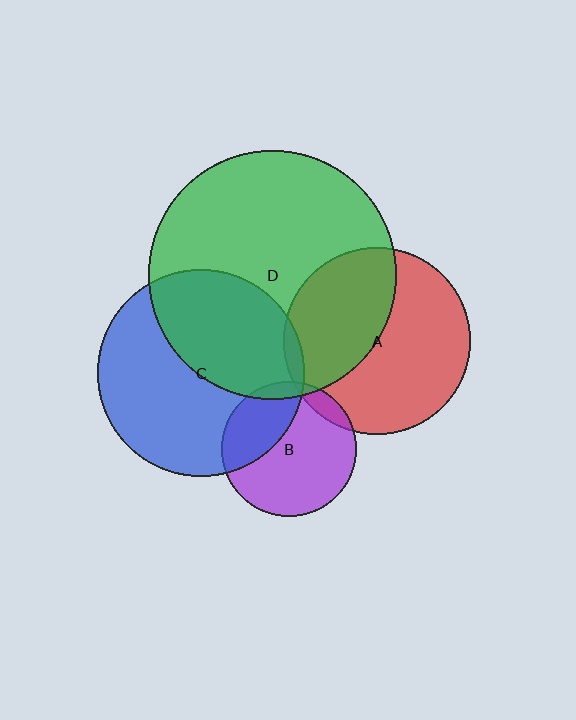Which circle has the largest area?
Circle D (green).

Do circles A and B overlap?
Yes.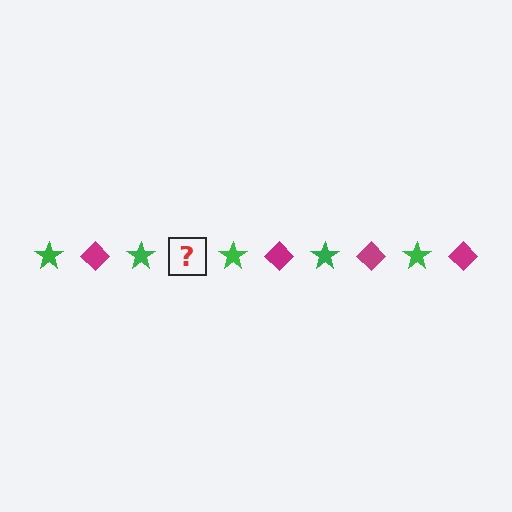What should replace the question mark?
The question mark should be replaced with a magenta diamond.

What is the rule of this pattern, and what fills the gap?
The rule is that the pattern alternates between green star and magenta diamond. The gap should be filled with a magenta diamond.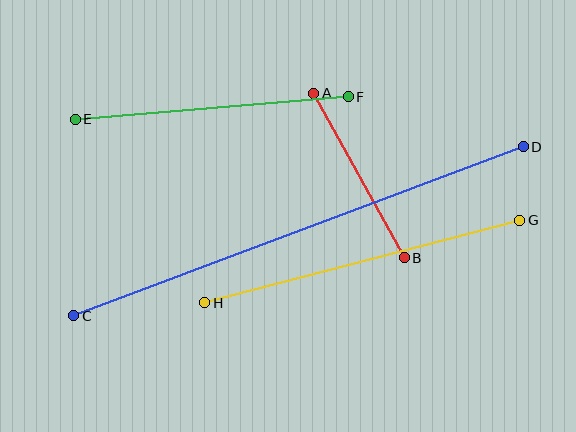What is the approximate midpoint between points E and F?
The midpoint is at approximately (212, 108) pixels.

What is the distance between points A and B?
The distance is approximately 188 pixels.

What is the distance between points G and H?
The distance is approximately 325 pixels.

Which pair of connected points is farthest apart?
Points C and D are farthest apart.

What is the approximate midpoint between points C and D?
The midpoint is at approximately (298, 231) pixels.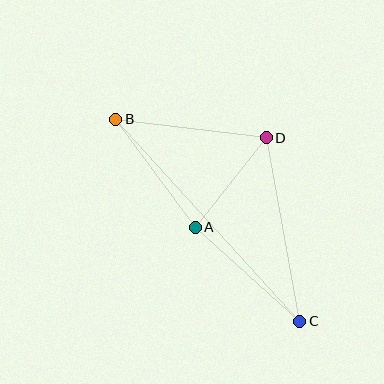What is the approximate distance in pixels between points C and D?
The distance between C and D is approximately 187 pixels.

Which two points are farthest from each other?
Points B and C are farthest from each other.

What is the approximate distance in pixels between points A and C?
The distance between A and C is approximately 141 pixels.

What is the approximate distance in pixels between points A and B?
The distance between A and B is approximately 134 pixels.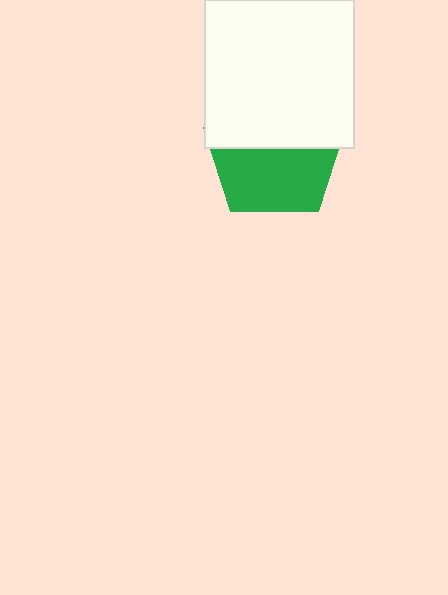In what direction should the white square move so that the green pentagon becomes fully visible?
The white square should move up. That is the shortest direction to clear the overlap and leave the green pentagon fully visible.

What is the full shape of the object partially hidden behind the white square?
The partially hidden object is a green pentagon.